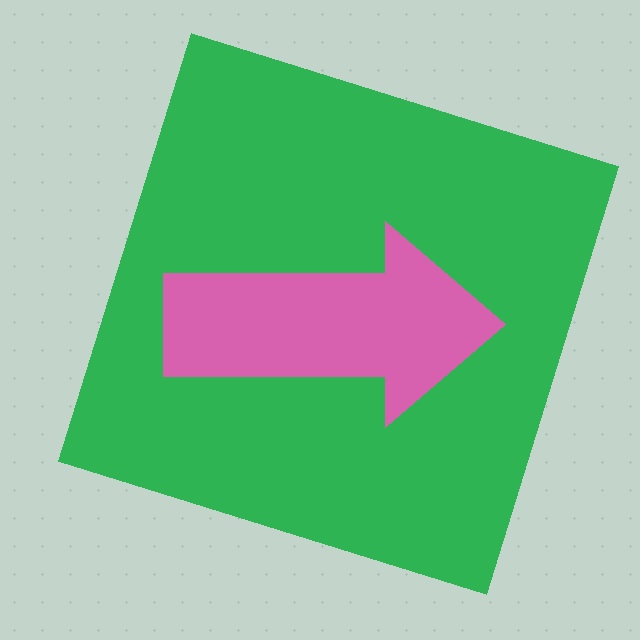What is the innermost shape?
The pink arrow.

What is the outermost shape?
The green square.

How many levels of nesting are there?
2.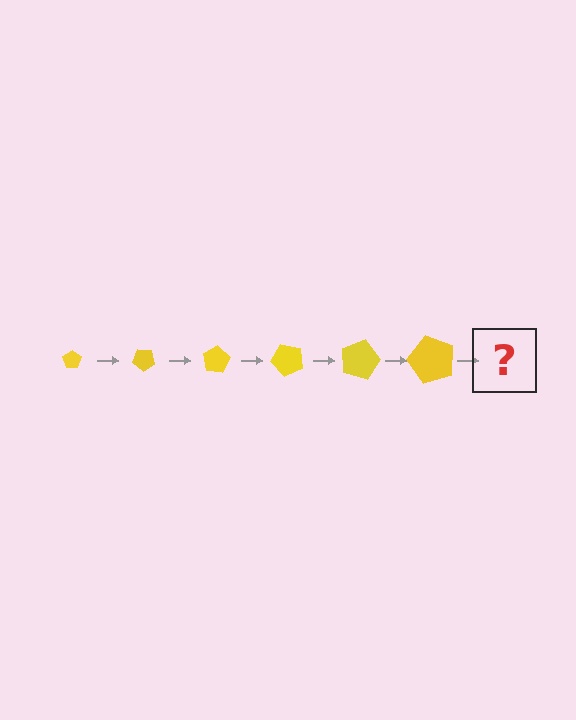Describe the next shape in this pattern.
It should be a pentagon, larger than the previous one and rotated 240 degrees from the start.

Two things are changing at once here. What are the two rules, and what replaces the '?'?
The two rules are that the pentagon grows larger each step and it rotates 40 degrees each step. The '?' should be a pentagon, larger than the previous one and rotated 240 degrees from the start.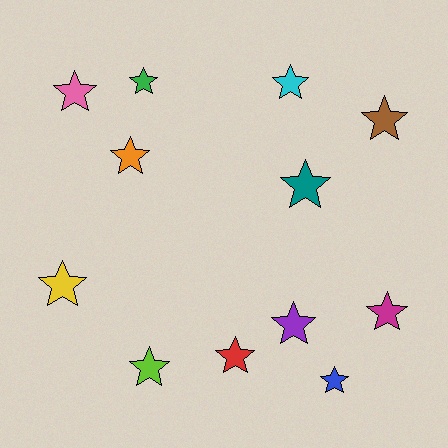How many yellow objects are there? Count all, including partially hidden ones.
There is 1 yellow object.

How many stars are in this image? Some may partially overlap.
There are 12 stars.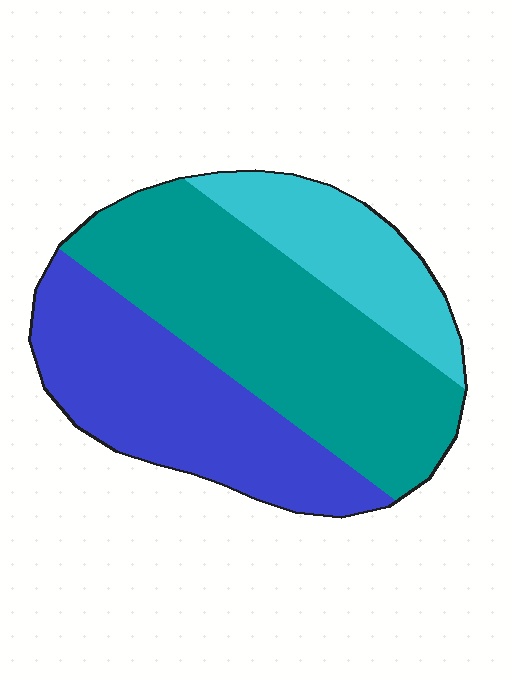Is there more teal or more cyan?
Teal.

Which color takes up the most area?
Teal, at roughly 45%.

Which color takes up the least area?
Cyan, at roughly 20%.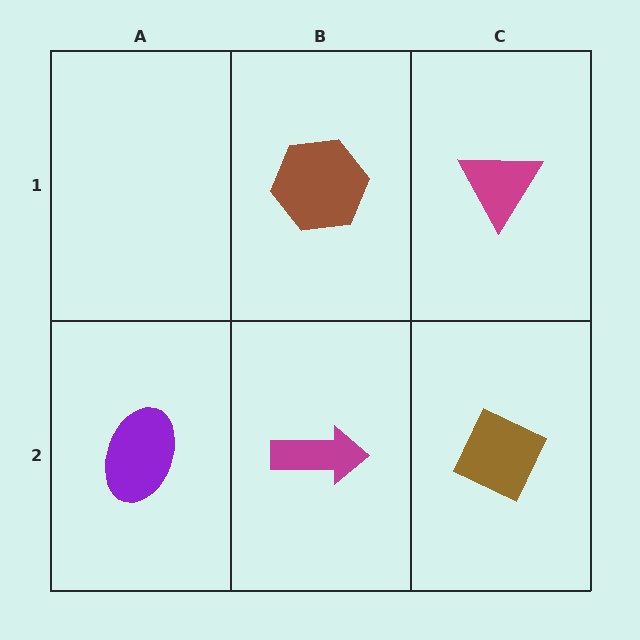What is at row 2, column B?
A magenta arrow.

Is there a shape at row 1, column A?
No, that cell is empty.